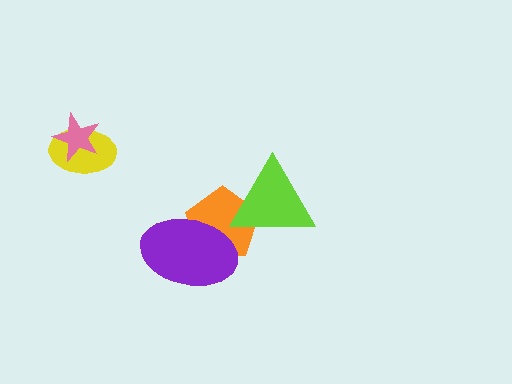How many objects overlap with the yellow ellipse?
1 object overlaps with the yellow ellipse.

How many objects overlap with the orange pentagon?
2 objects overlap with the orange pentagon.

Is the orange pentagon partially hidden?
Yes, it is partially covered by another shape.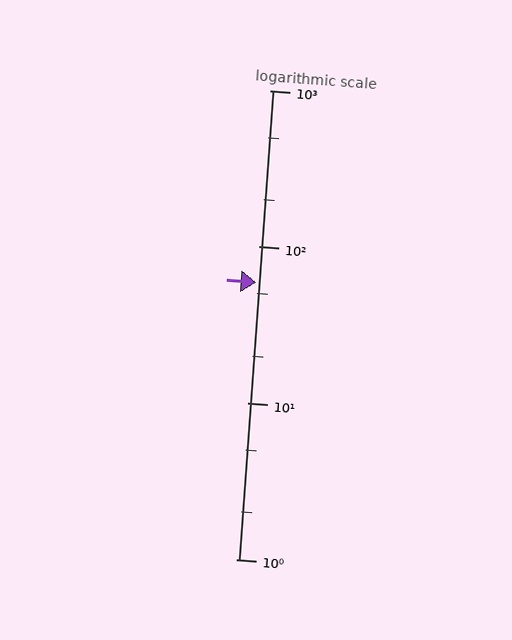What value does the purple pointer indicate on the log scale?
The pointer indicates approximately 59.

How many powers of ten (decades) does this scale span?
The scale spans 3 decades, from 1 to 1000.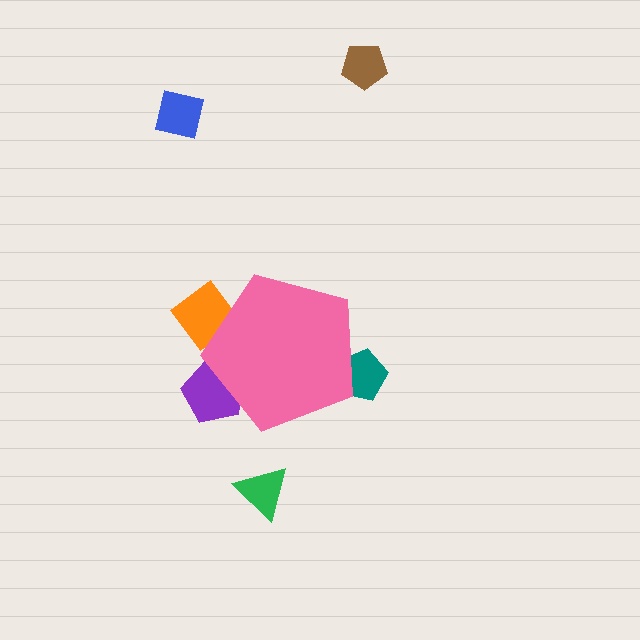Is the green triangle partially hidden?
No, the green triangle is fully visible.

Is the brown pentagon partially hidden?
No, the brown pentagon is fully visible.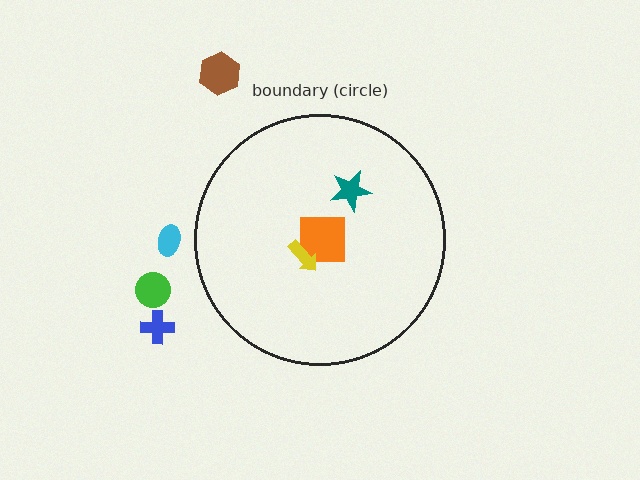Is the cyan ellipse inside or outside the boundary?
Outside.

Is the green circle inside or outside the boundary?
Outside.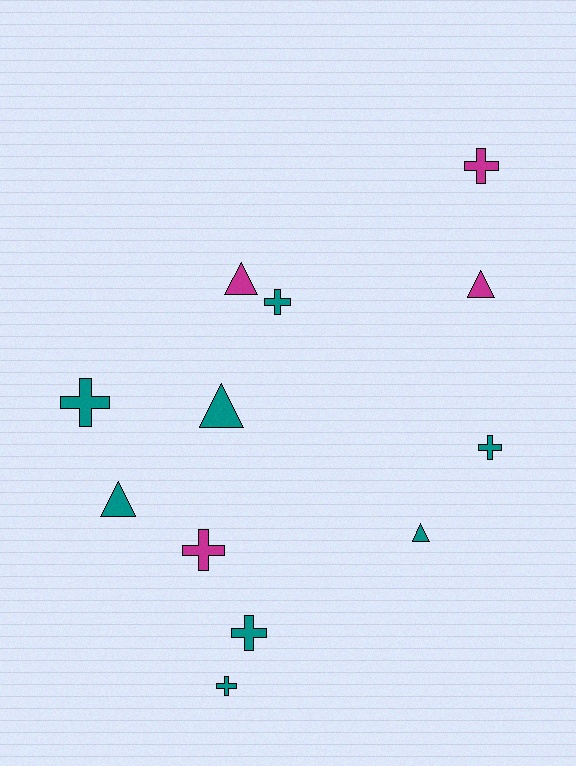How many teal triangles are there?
There are 3 teal triangles.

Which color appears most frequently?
Teal, with 8 objects.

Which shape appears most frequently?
Cross, with 7 objects.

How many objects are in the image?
There are 12 objects.